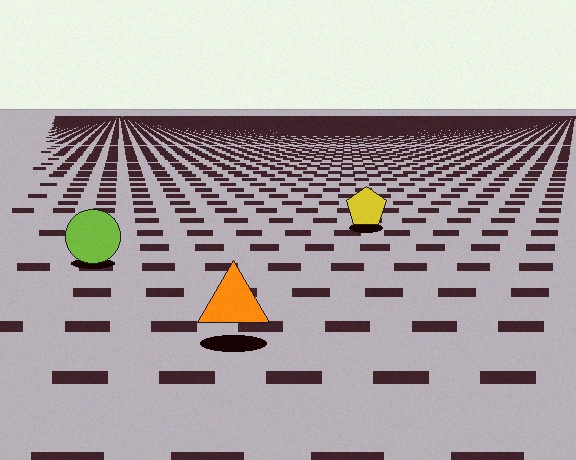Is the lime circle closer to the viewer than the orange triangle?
No. The orange triangle is closer — you can tell from the texture gradient: the ground texture is coarser near it.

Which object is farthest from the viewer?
The yellow pentagon is farthest from the viewer. It appears smaller and the ground texture around it is denser.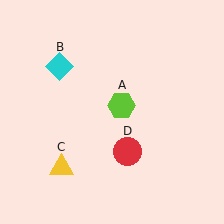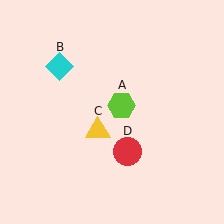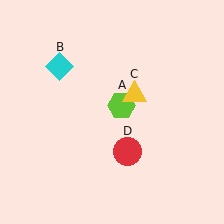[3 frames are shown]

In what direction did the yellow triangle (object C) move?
The yellow triangle (object C) moved up and to the right.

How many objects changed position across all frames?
1 object changed position: yellow triangle (object C).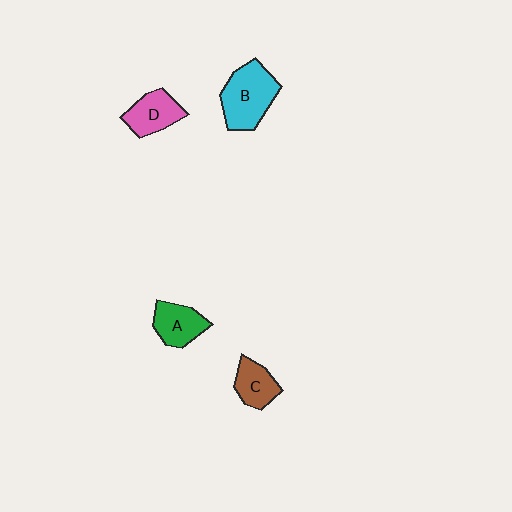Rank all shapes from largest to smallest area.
From largest to smallest: B (cyan), D (pink), A (green), C (brown).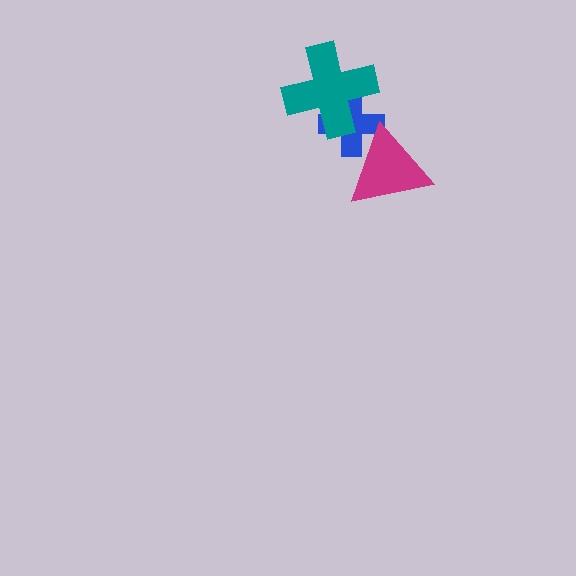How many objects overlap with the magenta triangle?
1 object overlaps with the magenta triangle.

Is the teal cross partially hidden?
No, no other shape covers it.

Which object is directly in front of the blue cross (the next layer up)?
The teal cross is directly in front of the blue cross.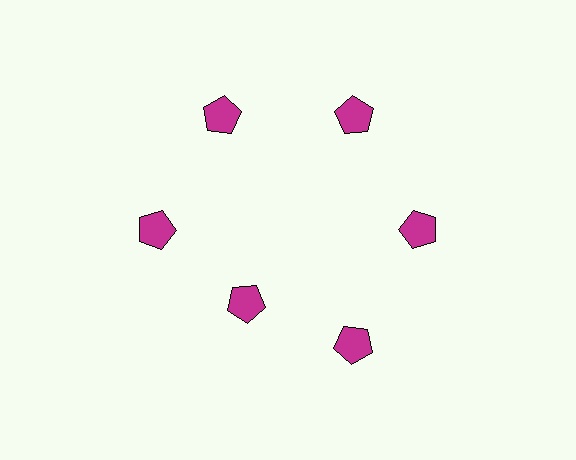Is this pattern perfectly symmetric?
No. The 6 magenta pentagons are arranged in a ring, but one element near the 7 o'clock position is pulled inward toward the center, breaking the 6-fold rotational symmetry.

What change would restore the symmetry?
The symmetry would be restored by moving it outward, back onto the ring so that all 6 pentagons sit at equal angles and equal distance from the center.